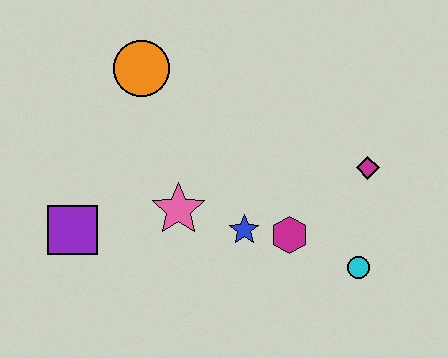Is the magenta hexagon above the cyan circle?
Yes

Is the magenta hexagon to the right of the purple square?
Yes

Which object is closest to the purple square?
The pink star is closest to the purple square.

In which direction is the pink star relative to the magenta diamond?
The pink star is to the left of the magenta diamond.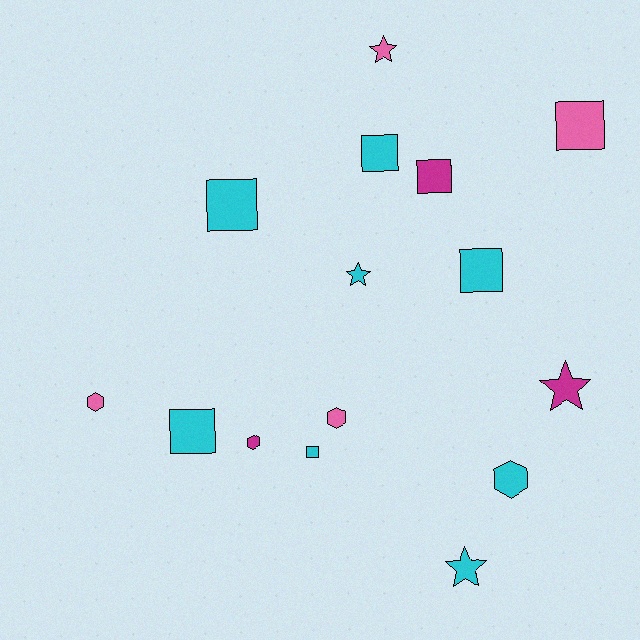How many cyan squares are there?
There are 5 cyan squares.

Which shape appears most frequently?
Square, with 7 objects.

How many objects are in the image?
There are 15 objects.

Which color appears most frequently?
Cyan, with 8 objects.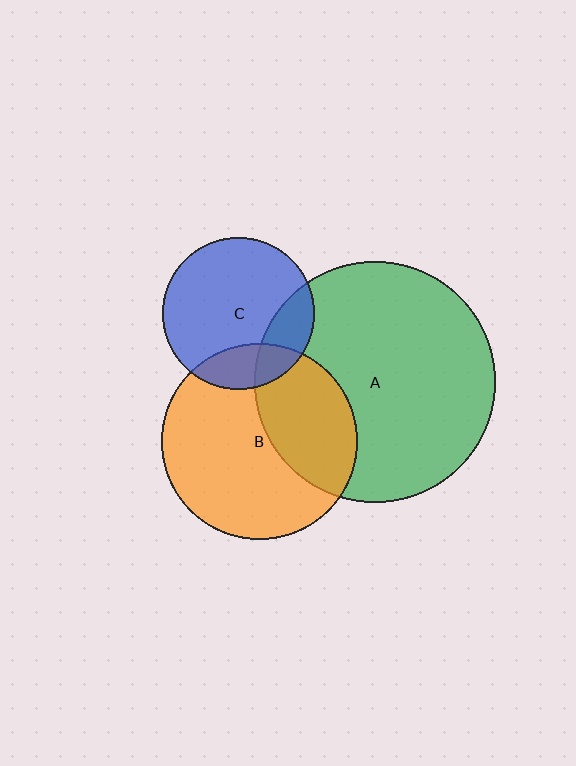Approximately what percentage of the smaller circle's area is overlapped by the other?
Approximately 20%.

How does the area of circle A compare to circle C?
Approximately 2.5 times.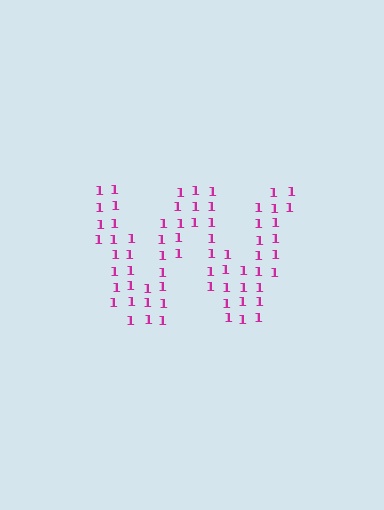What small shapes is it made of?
It is made of small digit 1's.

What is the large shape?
The large shape is the letter W.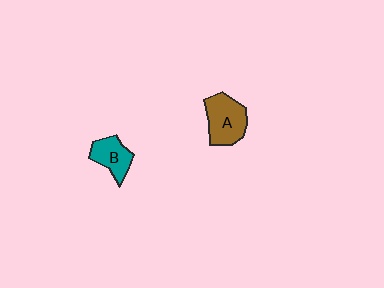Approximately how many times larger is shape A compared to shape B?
Approximately 1.4 times.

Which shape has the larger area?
Shape A (brown).